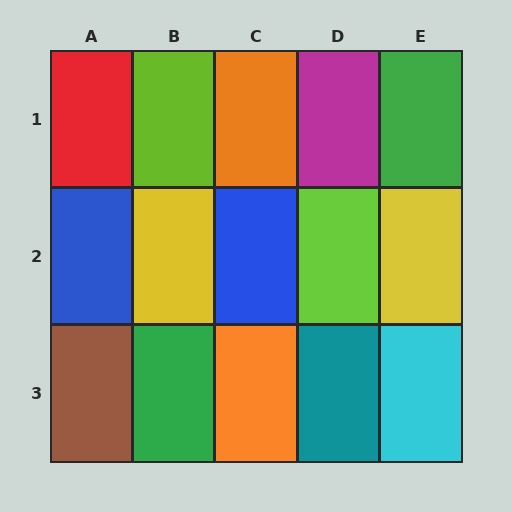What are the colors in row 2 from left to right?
Blue, yellow, blue, lime, yellow.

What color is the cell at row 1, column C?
Orange.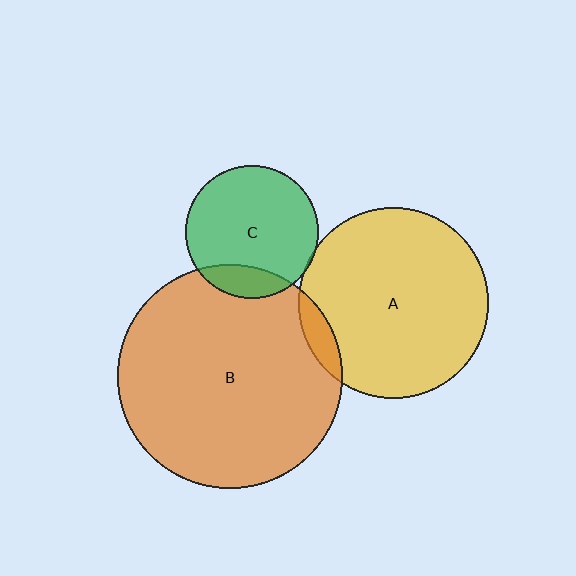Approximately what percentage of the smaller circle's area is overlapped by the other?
Approximately 5%.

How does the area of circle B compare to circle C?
Approximately 2.9 times.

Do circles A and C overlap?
Yes.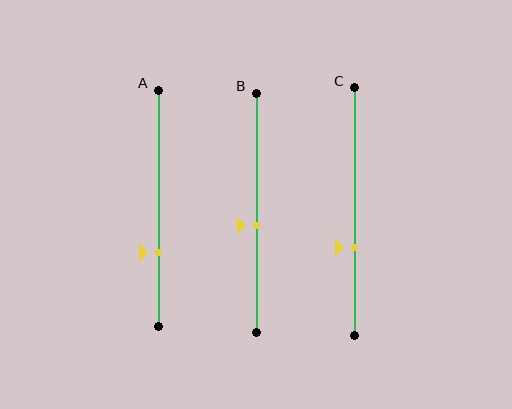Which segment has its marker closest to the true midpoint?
Segment B has its marker closest to the true midpoint.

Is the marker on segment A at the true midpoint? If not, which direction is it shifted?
No, the marker on segment A is shifted downward by about 19% of the segment length.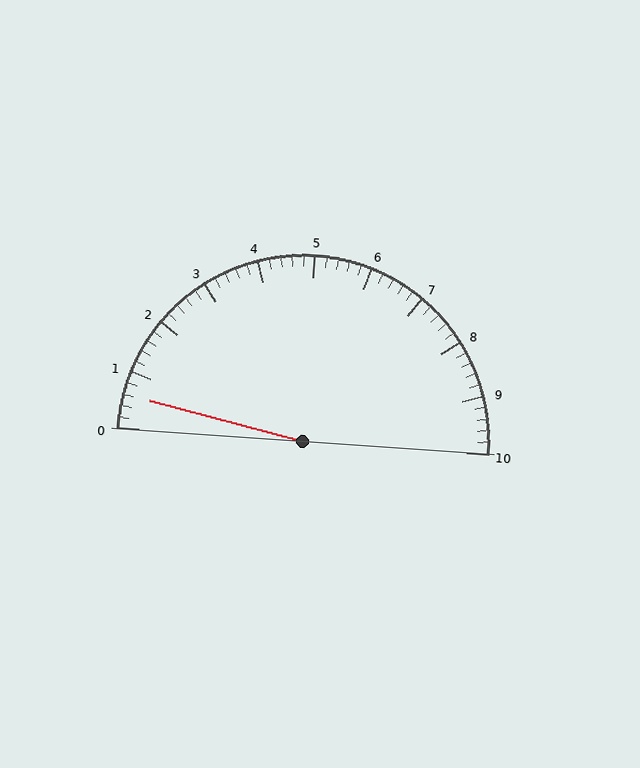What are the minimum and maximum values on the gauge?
The gauge ranges from 0 to 10.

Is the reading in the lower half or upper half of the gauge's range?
The reading is in the lower half of the range (0 to 10).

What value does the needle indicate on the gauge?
The needle indicates approximately 0.6.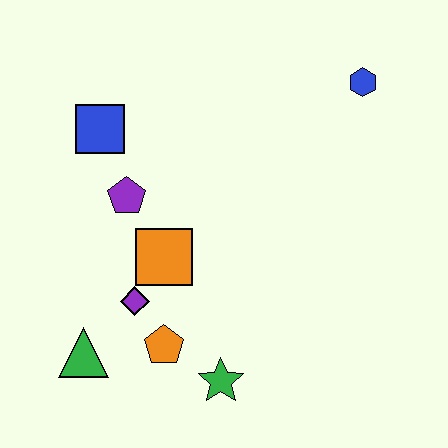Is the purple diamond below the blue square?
Yes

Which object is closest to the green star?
The orange pentagon is closest to the green star.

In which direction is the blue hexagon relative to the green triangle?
The blue hexagon is to the right of the green triangle.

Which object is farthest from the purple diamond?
The blue hexagon is farthest from the purple diamond.